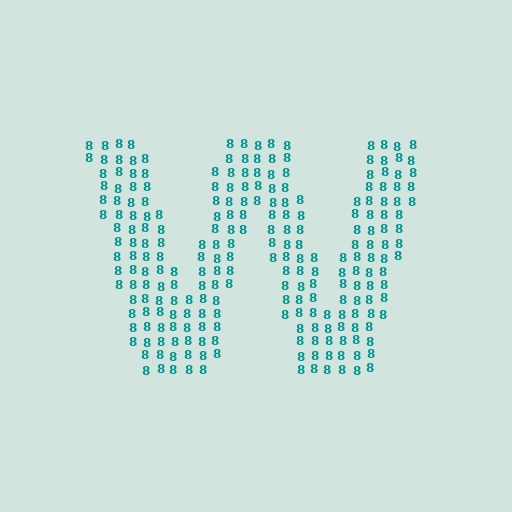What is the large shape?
The large shape is the letter W.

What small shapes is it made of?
It is made of small digit 8's.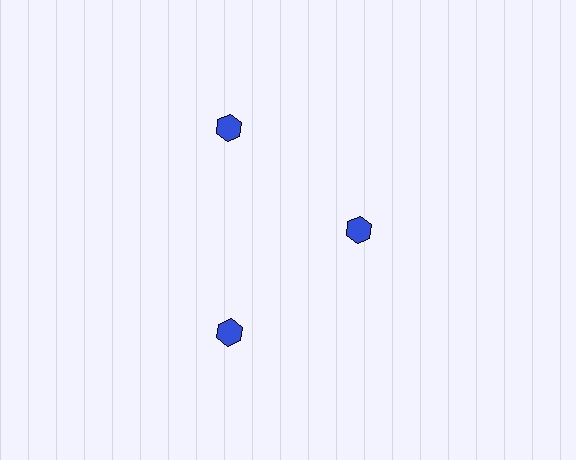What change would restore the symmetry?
The symmetry would be restored by moving it outward, back onto the ring so that all 3 hexagons sit at equal angles and equal distance from the center.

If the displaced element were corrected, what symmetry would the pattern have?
It would have 3-fold rotational symmetry — the pattern would map onto itself every 120 degrees.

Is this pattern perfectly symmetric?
No. The 3 blue hexagons are arranged in a ring, but one element near the 3 o'clock position is pulled inward toward the center, breaking the 3-fold rotational symmetry.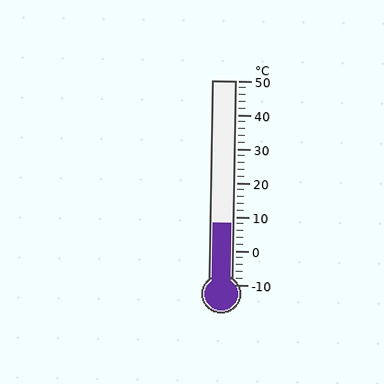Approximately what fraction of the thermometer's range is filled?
The thermometer is filled to approximately 30% of its range.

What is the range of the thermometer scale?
The thermometer scale ranges from -10°C to 50°C.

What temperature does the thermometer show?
The thermometer shows approximately 8°C.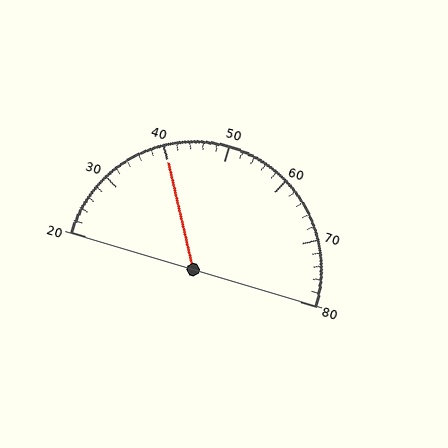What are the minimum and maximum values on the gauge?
The gauge ranges from 20 to 80.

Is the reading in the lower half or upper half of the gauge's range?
The reading is in the lower half of the range (20 to 80).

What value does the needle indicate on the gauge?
The needle indicates approximately 40.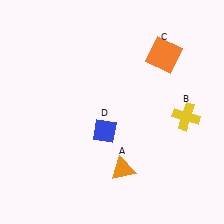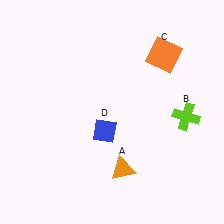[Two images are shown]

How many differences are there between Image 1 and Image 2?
There is 1 difference between the two images.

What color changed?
The cross (B) changed from yellow in Image 1 to lime in Image 2.